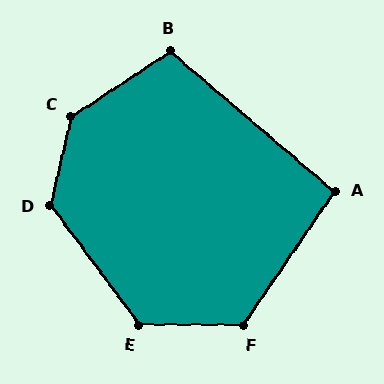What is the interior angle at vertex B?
Approximately 106 degrees (obtuse).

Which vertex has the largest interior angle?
C, at approximately 137 degrees.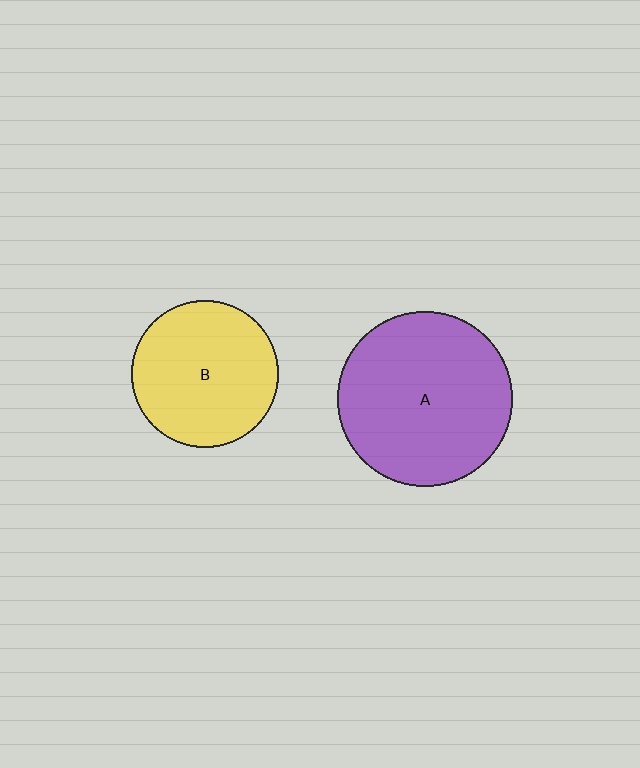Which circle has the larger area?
Circle A (purple).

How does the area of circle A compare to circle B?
Approximately 1.4 times.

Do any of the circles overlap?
No, none of the circles overlap.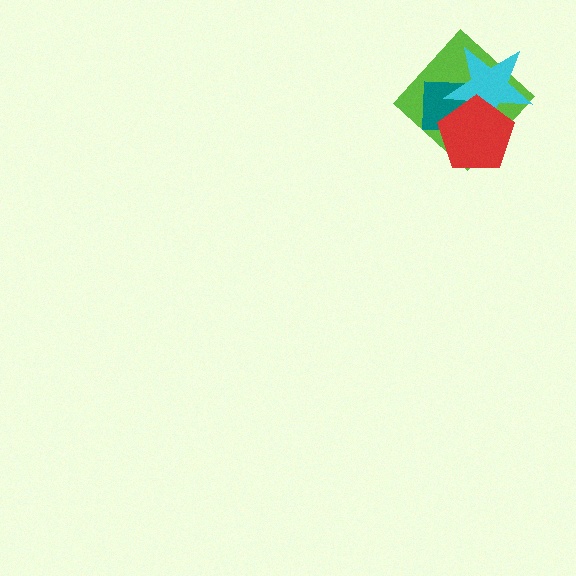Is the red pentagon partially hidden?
No, no other shape covers it.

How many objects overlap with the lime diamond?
3 objects overlap with the lime diamond.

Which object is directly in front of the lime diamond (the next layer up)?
The teal square is directly in front of the lime diamond.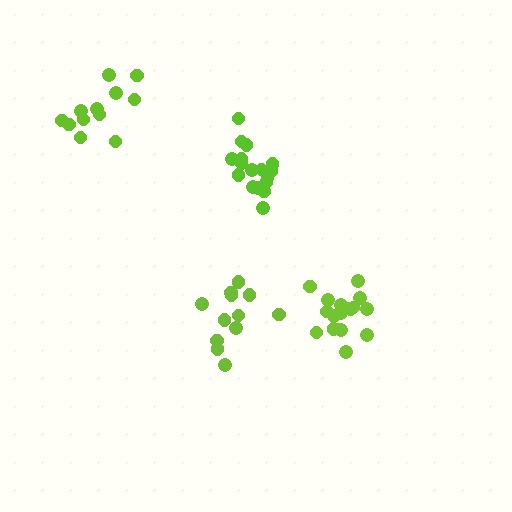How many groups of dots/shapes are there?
There are 4 groups.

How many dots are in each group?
Group 1: 12 dots, Group 2: 17 dots, Group 3: 12 dots, Group 4: 18 dots (59 total).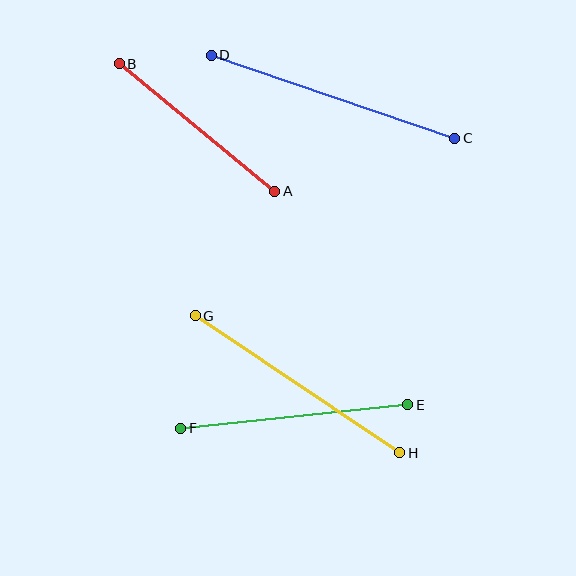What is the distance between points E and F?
The distance is approximately 228 pixels.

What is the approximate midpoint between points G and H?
The midpoint is at approximately (298, 384) pixels.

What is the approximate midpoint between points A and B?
The midpoint is at approximately (197, 128) pixels.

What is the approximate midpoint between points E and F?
The midpoint is at approximately (294, 417) pixels.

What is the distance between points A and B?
The distance is approximately 201 pixels.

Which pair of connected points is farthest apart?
Points C and D are farthest apart.